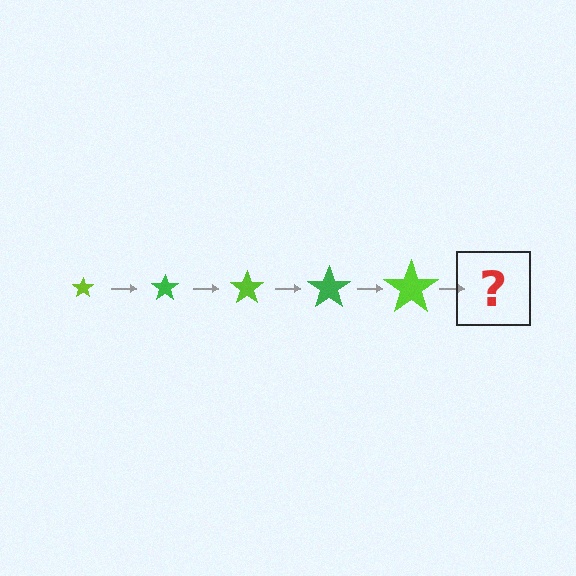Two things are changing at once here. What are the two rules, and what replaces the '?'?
The two rules are that the star grows larger each step and the color cycles through lime and green. The '?' should be a green star, larger than the previous one.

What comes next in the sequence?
The next element should be a green star, larger than the previous one.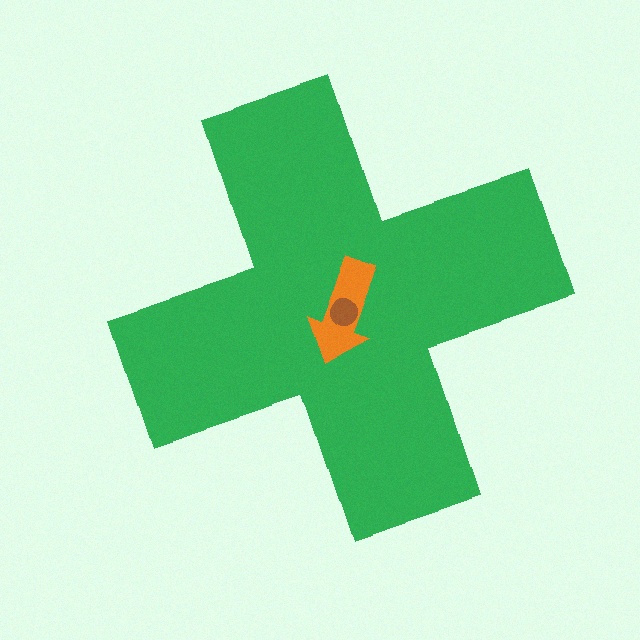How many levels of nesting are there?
3.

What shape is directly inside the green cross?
The orange arrow.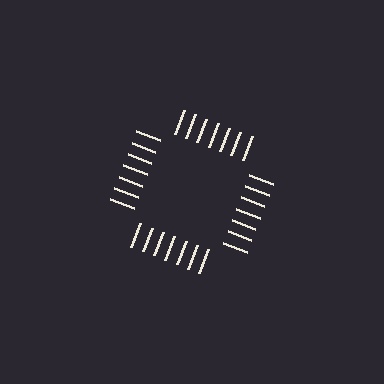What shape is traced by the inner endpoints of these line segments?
An illusory square — the line segments terminate on its edges but no continuous stroke is drawn.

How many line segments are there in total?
28 — 7 along each of the 4 edges.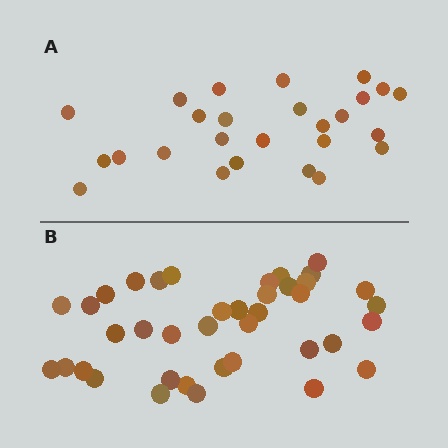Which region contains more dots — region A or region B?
Region B (the bottom region) has more dots.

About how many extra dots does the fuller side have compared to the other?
Region B has approximately 15 more dots than region A.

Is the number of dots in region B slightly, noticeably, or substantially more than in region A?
Region B has substantially more. The ratio is roughly 1.5 to 1.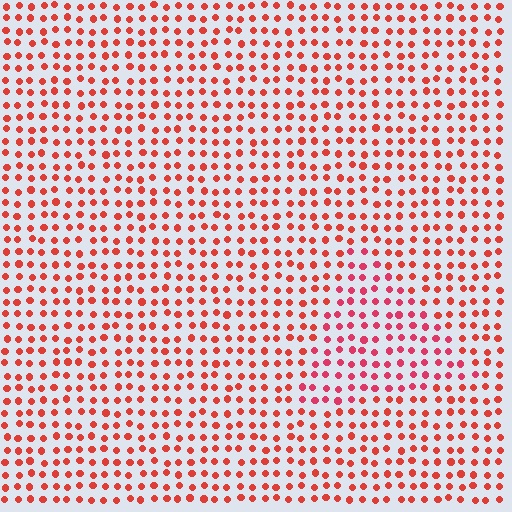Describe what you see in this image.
The image is filled with small red elements in a uniform arrangement. A triangle-shaped region is visible where the elements are tinted to a slightly different hue, forming a subtle color boundary.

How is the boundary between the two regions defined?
The boundary is defined purely by a slight shift in hue (about 20 degrees). Spacing, size, and orientation are identical on both sides.